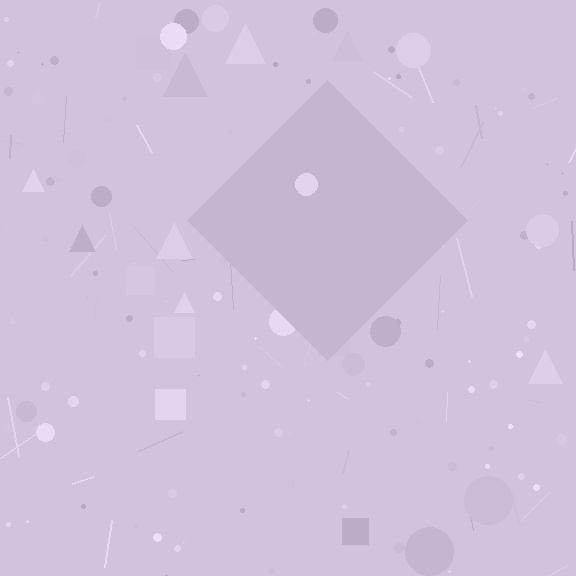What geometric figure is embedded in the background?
A diamond is embedded in the background.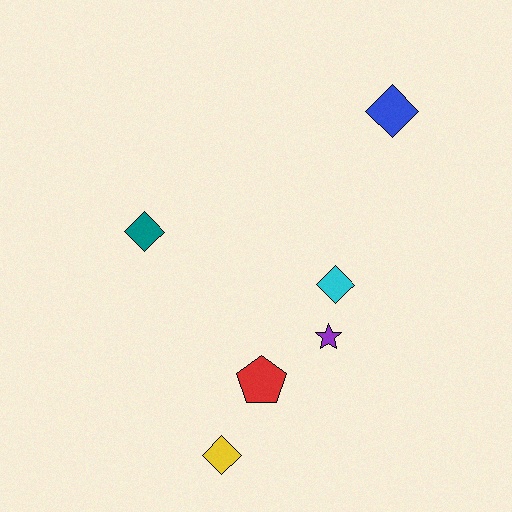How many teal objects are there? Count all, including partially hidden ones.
There is 1 teal object.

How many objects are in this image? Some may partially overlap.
There are 6 objects.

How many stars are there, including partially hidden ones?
There is 1 star.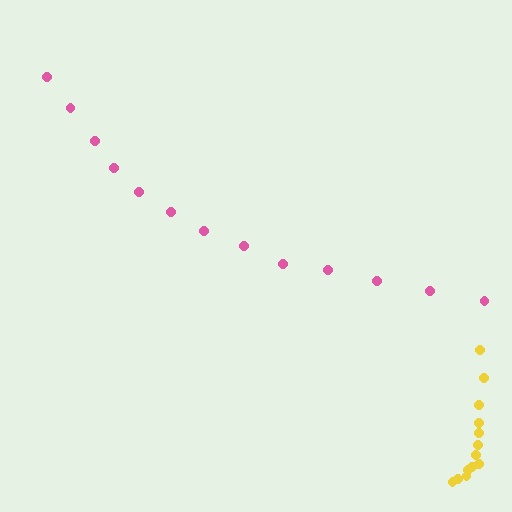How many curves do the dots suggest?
There are 2 distinct paths.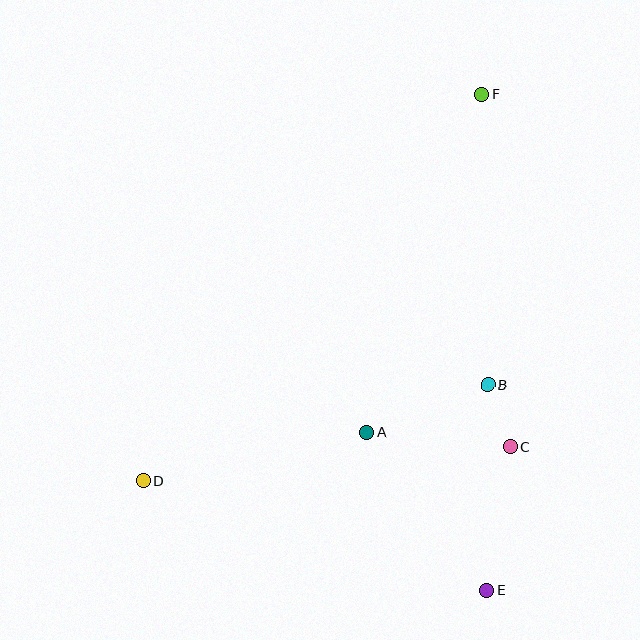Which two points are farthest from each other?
Points D and F are farthest from each other.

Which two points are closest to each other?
Points B and C are closest to each other.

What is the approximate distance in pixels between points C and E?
The distance between C and E is approximately 146 pixels.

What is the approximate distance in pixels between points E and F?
The distance between E and F is approximately 496 pixels.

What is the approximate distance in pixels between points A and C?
The distance between A and C is approximately 144 pixels.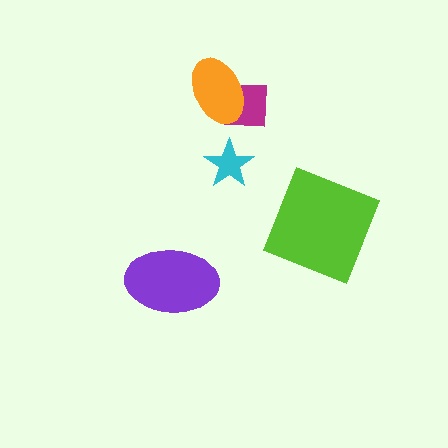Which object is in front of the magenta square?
The orange ellipse is in front of the magenta square.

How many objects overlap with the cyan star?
0 objects overlap with the cyan star.